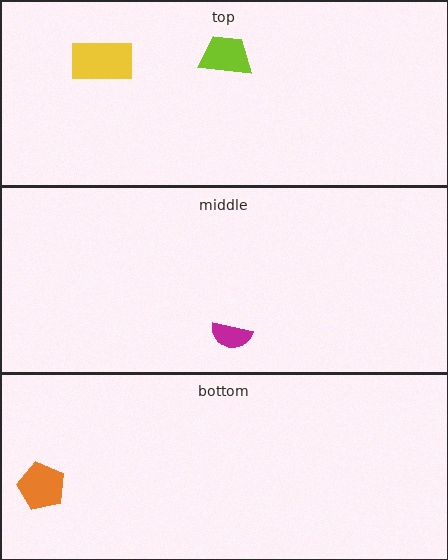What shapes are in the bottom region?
The orange pentagon.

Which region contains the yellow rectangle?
The top region.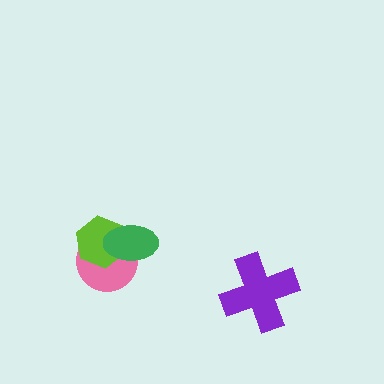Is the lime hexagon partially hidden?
Yes, it is partially covered by another shape.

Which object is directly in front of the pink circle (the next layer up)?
The lime hexagon is directly in front of the pink circle.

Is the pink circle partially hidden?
Yes, it is partially covered by another shape.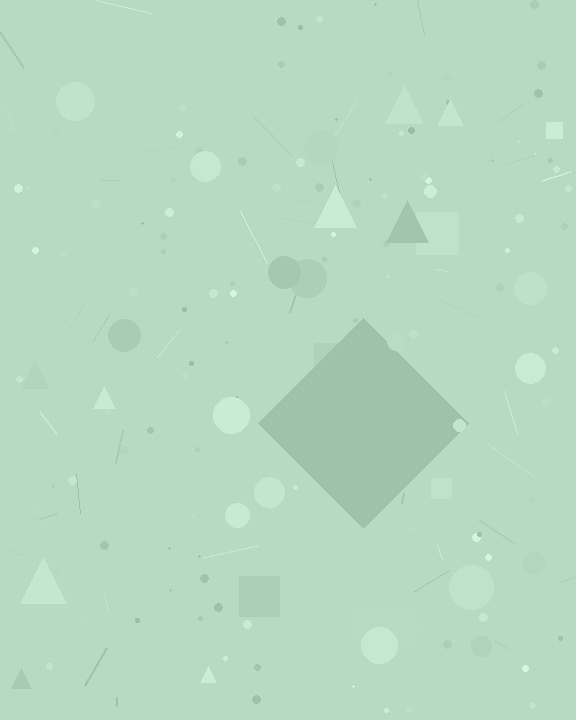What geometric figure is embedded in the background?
A diamond is embedded in the background.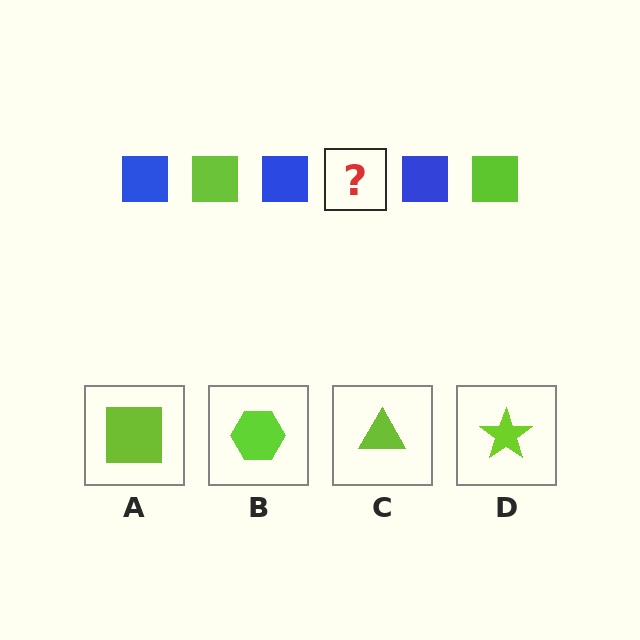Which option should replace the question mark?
Option A.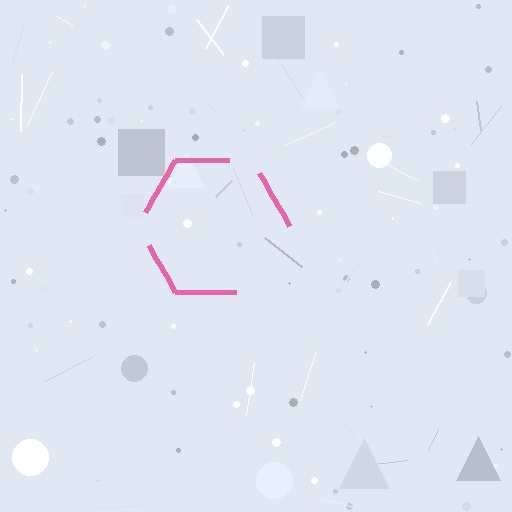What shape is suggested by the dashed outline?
The dashed outline suggests a hexagon.